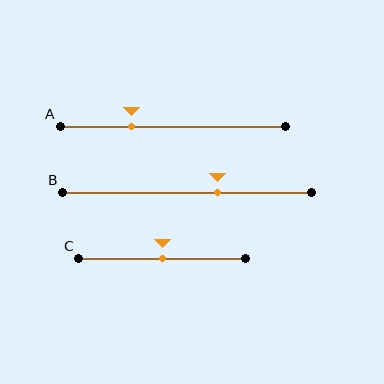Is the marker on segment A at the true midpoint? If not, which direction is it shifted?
No, the marker on segment A is shifted to the left by about 18% of the segment length.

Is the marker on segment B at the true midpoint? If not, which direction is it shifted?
No, the marker on segment B is shifted to the right by about 12% of the segment length.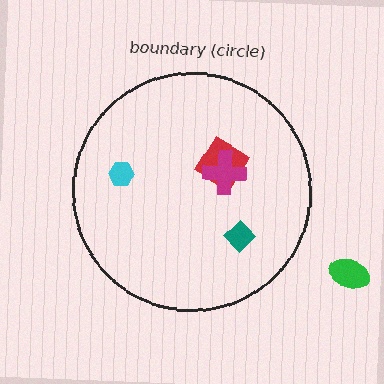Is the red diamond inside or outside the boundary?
Inside.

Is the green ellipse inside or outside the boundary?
Outside.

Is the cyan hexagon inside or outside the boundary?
Inside.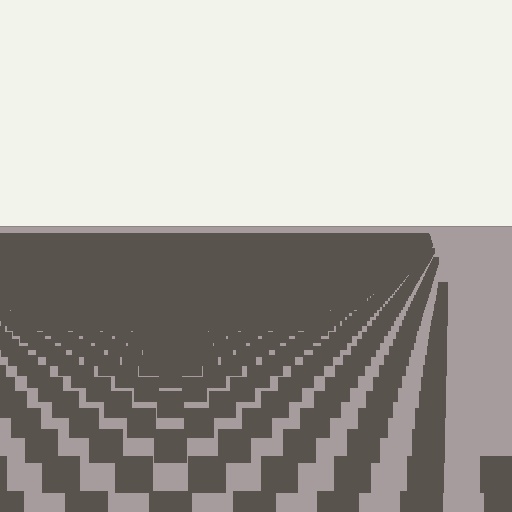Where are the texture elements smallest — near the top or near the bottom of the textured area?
Near the top.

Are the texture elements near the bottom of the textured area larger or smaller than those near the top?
Larger. Near the bottom, elements are closer to the viewer and appear at a bigger on-screen size.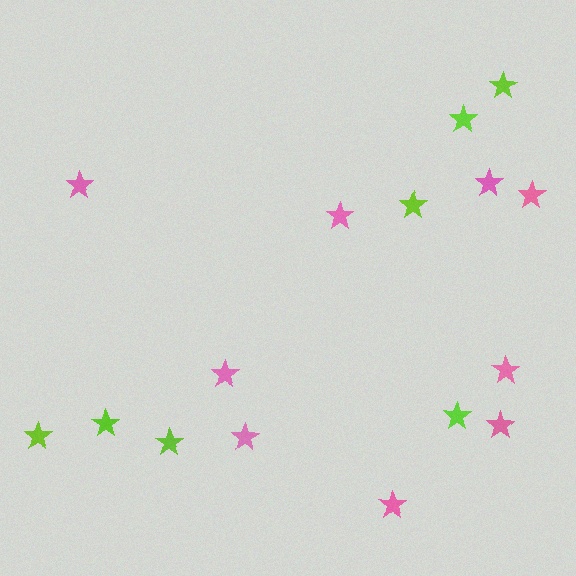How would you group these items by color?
There are 2 groups: one group of pink stars (9) and one group of lime stars (7).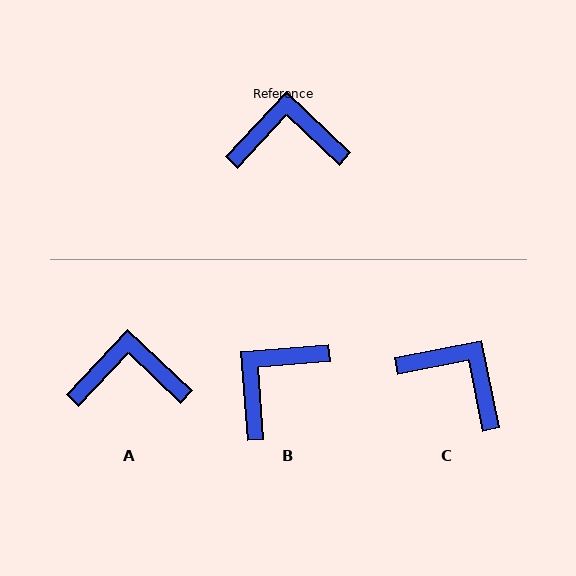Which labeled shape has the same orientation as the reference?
A.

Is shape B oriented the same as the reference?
No, it is off by about 48 degrees.